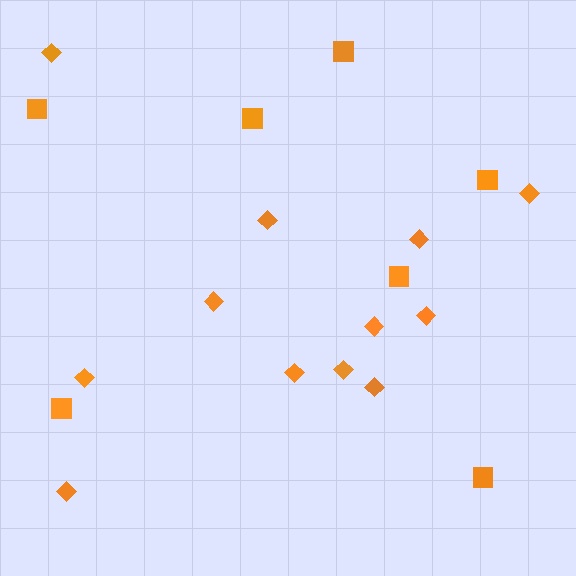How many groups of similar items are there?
There are 2 groups: one group of diamonds (12) and one group of squares (7).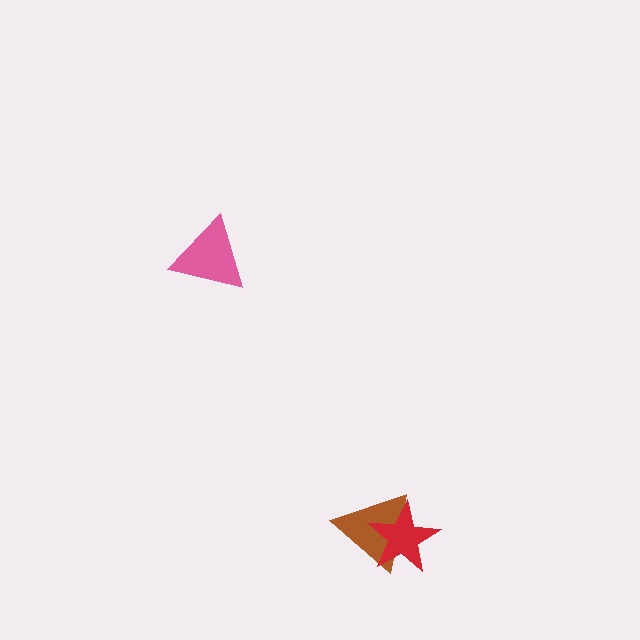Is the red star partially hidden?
No, no other shape covers it.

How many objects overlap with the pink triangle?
0 objects overlap with the pink triangle.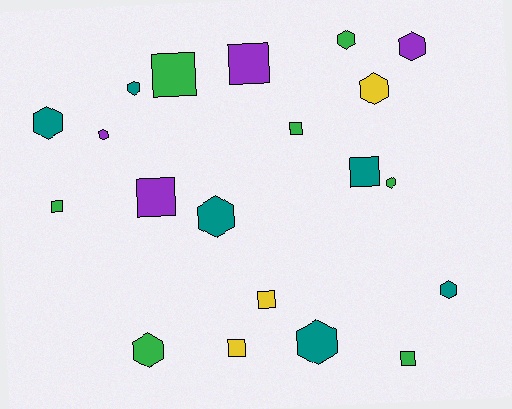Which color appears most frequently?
Green, with 7 objects.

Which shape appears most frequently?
Hexagon, with 11 objects.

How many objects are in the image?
There are 20 objects.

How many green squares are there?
There are 4 green squares.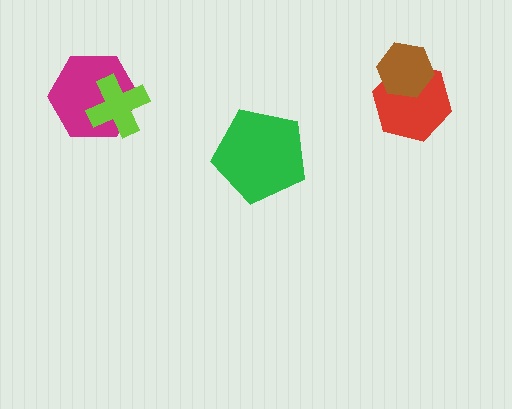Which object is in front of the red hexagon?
The brown hexagon is in front of the red hexagon.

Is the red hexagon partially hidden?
Yes, it is partially covered by another shape.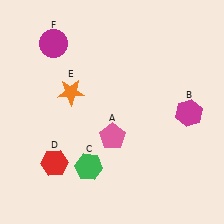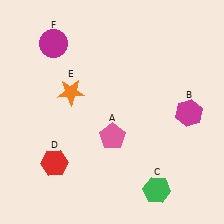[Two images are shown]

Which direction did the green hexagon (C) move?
The green hexagon (C) moved right.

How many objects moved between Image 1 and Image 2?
1 object moved between the two images.